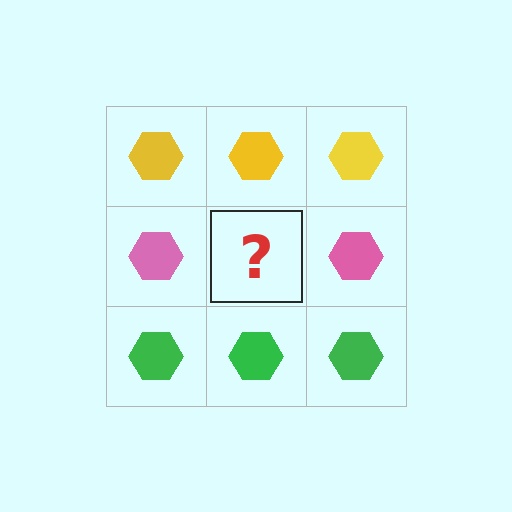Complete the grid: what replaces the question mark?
The question mark should be replaced with a pink hexagon.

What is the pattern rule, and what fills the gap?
The rule is that each row has a consistent color. The gap should be filled with a pink hexagon.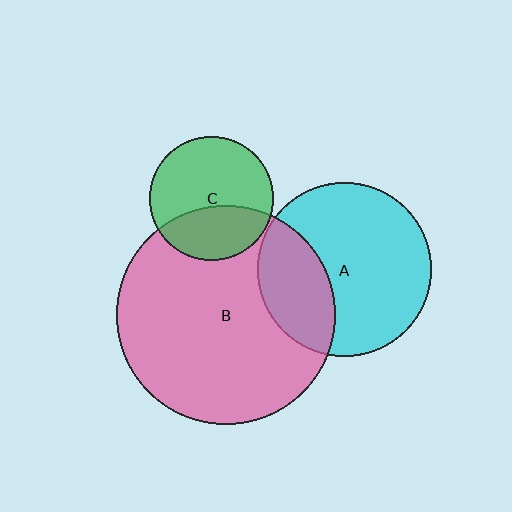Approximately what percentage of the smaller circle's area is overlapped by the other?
Approximately 35%.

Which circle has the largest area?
Circle B (pink).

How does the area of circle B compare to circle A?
Approximately 1.6 times.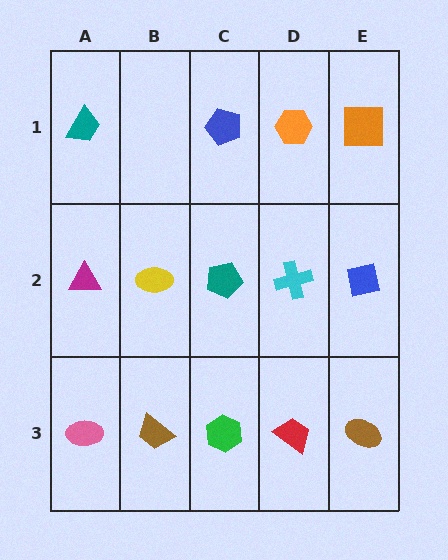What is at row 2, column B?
A yellow ellipse.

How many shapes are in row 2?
5 shapes.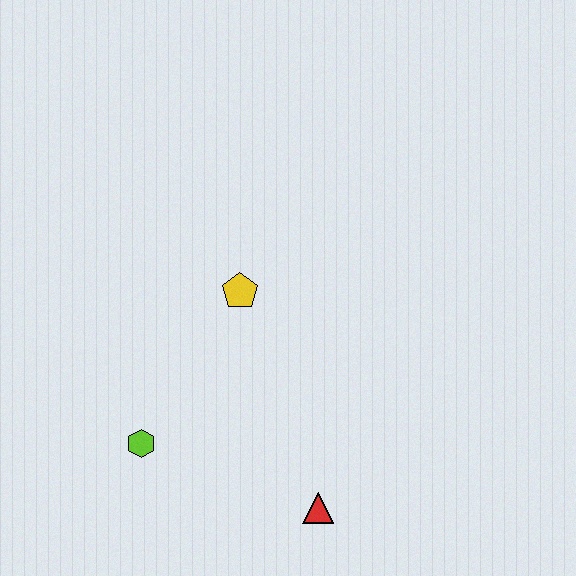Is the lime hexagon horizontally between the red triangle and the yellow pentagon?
No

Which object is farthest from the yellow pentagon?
The red triangle is farthest from the yellow pentagon.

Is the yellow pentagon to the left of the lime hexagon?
No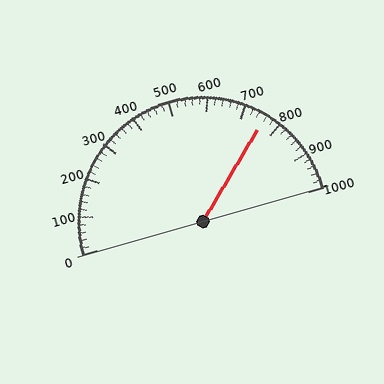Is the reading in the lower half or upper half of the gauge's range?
The reading is in the upper half of the range (0 to 1000).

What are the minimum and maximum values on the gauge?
The gauge ranges from 0 to 1000.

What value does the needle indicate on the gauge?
The needle indicates approximately 760.